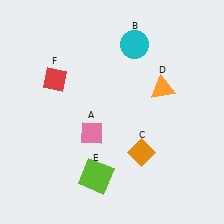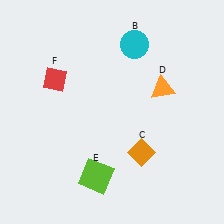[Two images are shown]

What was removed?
The pink diamond (A) was removed in Image 2.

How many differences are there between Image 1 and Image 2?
There is 1 difference between the two images.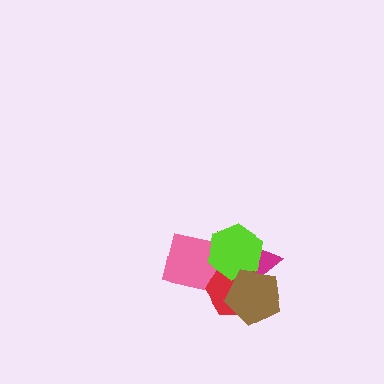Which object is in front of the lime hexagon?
The brown pentagon is in front of the lime hexagon.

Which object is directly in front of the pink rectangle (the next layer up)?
The magenta triangle is directly in front of the pink rectangle.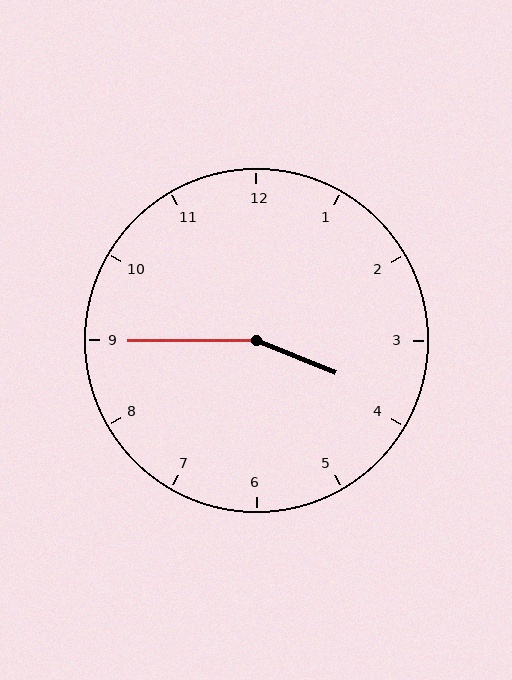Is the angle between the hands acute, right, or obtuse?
It is obtuse.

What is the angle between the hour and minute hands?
Approximately 158 degrees.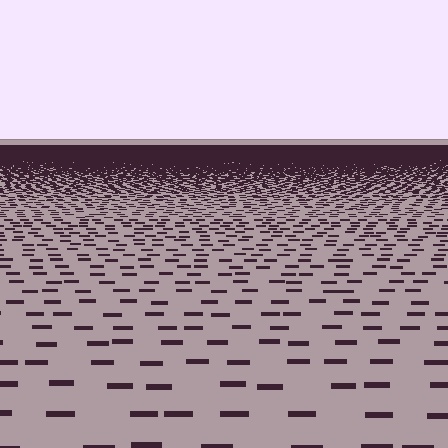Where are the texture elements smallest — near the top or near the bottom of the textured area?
Near the top.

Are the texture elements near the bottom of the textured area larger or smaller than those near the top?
Larger. Near the bottom, elements are closer to the viewer and appear at a bigger on-screen size.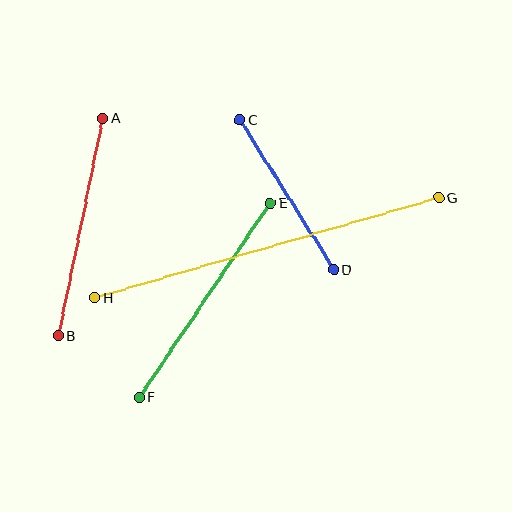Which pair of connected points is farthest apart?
Points G and H are farthest apart.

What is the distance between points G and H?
The distance is approximately 358 pixels.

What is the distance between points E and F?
The distance is approximately 234 pixels.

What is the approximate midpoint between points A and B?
The midpoint is at approximately (81, 227) pixels.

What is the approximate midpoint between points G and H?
The midpoint is at approximately (267, 248) pixels.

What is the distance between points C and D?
The distance is approximately 176 pixels.